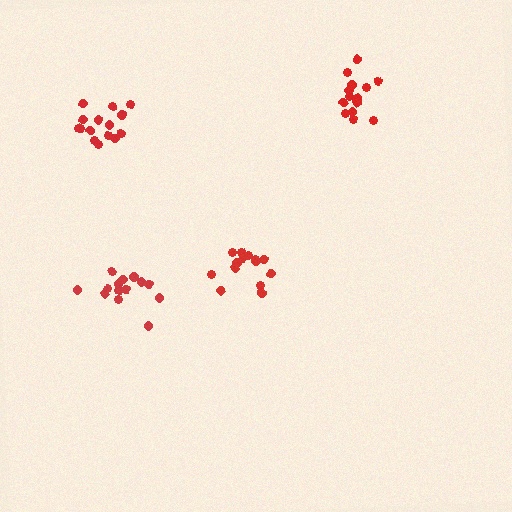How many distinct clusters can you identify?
There are 4 distinct clusters.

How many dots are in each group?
Group 1: 15 dots, Group 2: 15 dots, Group 3: 15 dots, Group 4: 15 dots (60 total).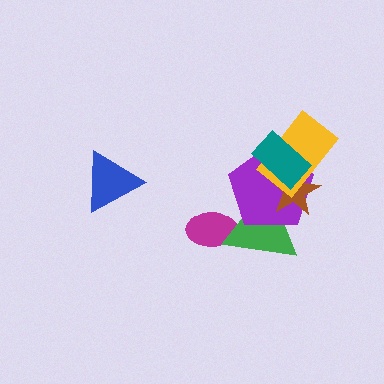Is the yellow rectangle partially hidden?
Yes, it is partially covered by another shape.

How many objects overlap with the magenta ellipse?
1 object overlaps with the magenta ellipse.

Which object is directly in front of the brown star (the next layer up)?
The yellow rectangle is directly in front of the brown star.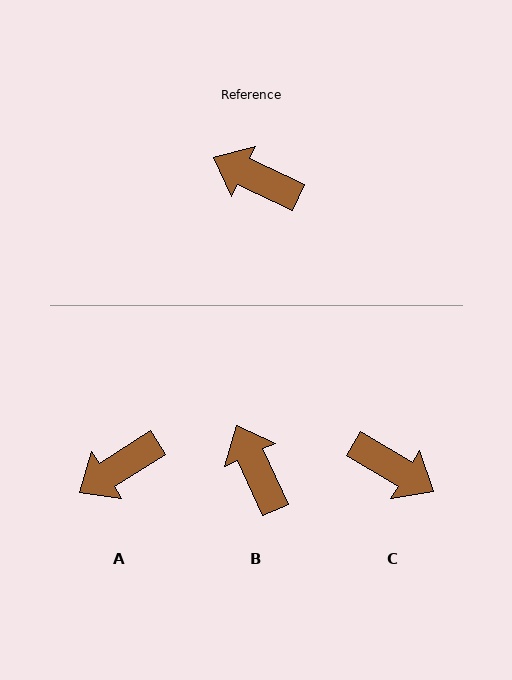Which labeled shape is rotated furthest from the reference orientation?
C, about 174 degrees away.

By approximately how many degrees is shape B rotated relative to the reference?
Approximately 40 degrees clockwise.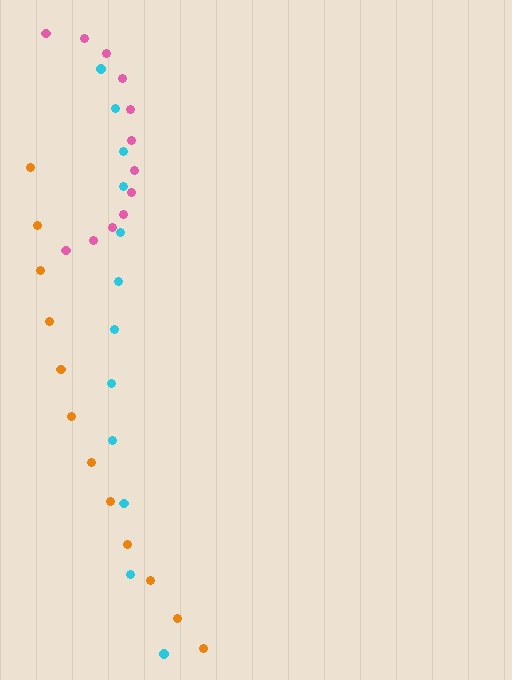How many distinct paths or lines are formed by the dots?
There are 3 distinct paths.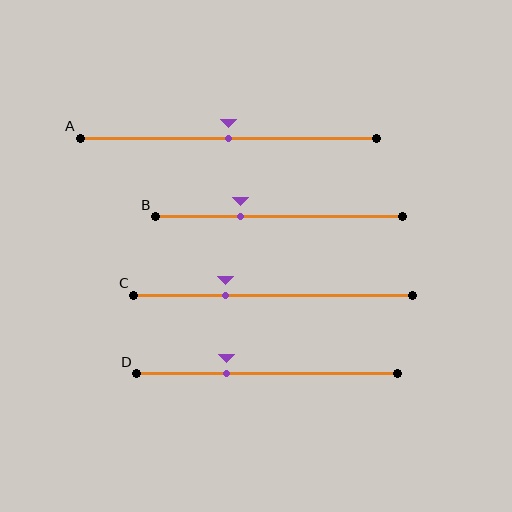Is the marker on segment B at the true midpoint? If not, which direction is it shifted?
No, the marker on segment B is shifted to the left by about 15% of the segment length.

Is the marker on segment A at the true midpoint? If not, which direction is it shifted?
Yes, the marker on segment A is at the true midpoint.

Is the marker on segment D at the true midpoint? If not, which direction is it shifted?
No, the marker on segment D is shifted to the left by about 15% of the segment length.